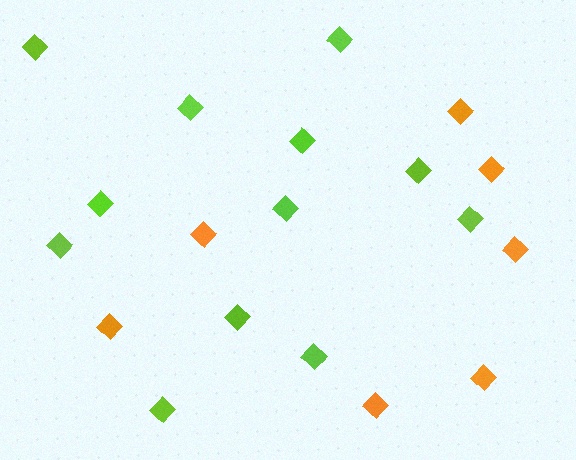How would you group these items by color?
There are 2 groups: one group of orange diamonds (7) and one group of lime diamonds (12).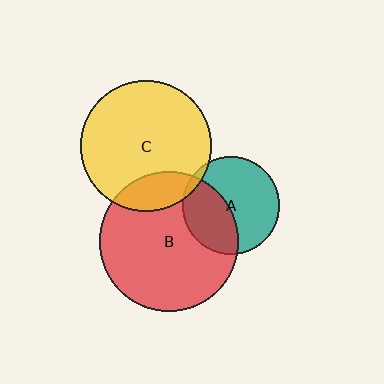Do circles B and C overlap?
Yes.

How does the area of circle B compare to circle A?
Approximately 2.1 times.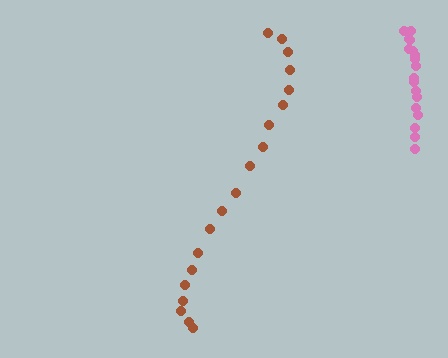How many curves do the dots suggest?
There are 2 distinct paths.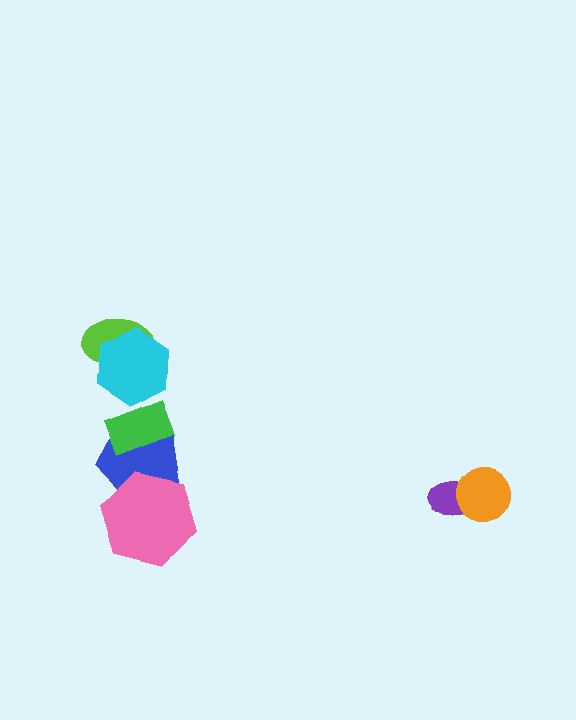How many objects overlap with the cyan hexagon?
2 objects overlap with the cyan hexagon.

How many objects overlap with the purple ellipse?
1 object overlaps with the purple ellipse.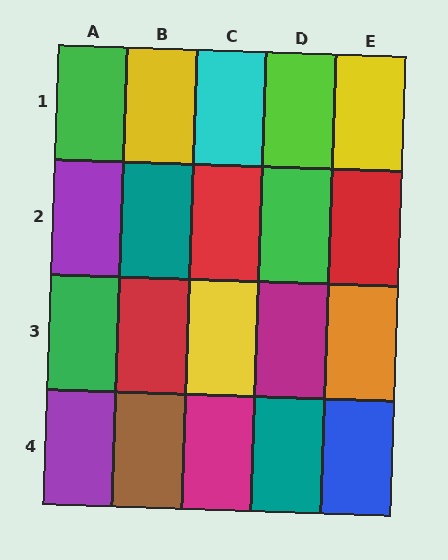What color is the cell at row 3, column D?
Magenta.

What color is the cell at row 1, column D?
Lime.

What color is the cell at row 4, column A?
Purple.